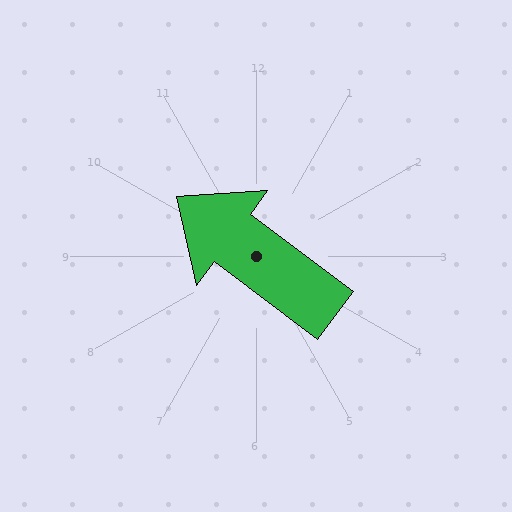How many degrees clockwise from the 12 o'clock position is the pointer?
Approximately 307 degrees.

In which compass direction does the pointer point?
Northwest.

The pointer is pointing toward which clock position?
Roughly 10 o'clock.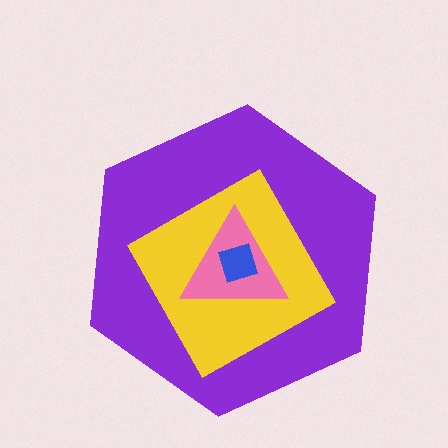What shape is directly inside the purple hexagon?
The yellow square.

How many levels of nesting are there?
4.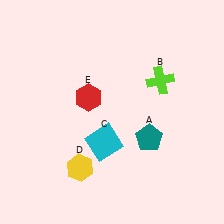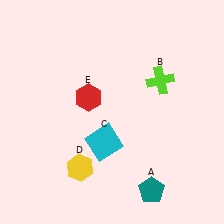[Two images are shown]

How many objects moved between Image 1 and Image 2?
1 object moved between the two images.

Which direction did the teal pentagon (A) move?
The teal pentagon (A) moved down.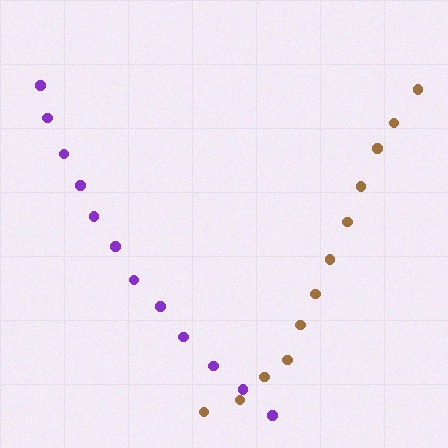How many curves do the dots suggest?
There are 2 distinct paths.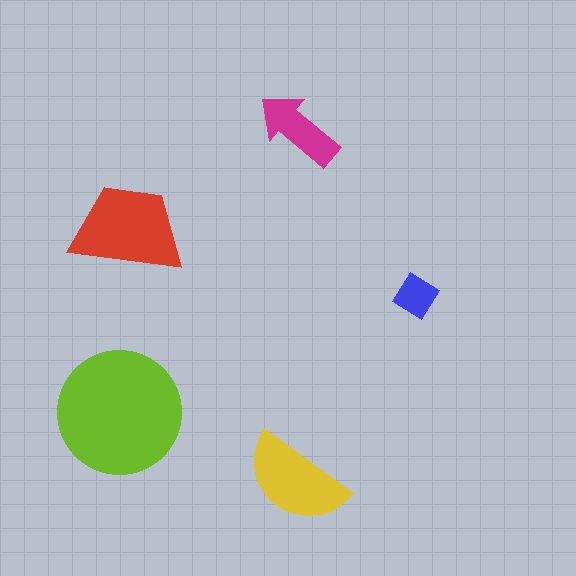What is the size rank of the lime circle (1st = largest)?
1st.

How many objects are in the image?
There are 5 objects in the image.